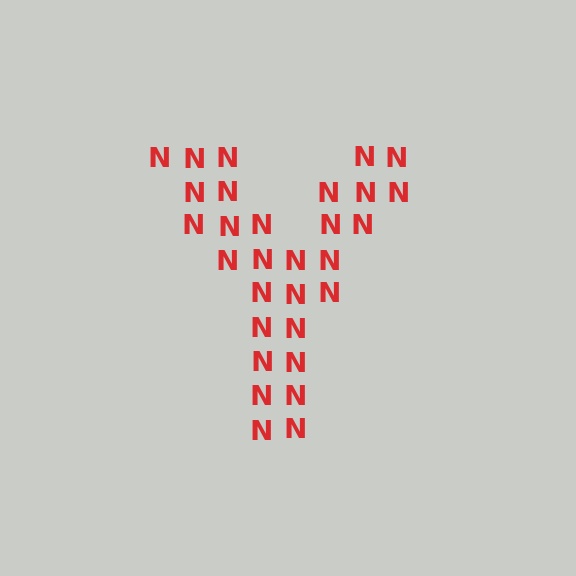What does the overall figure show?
The overall figure shows the letter Y.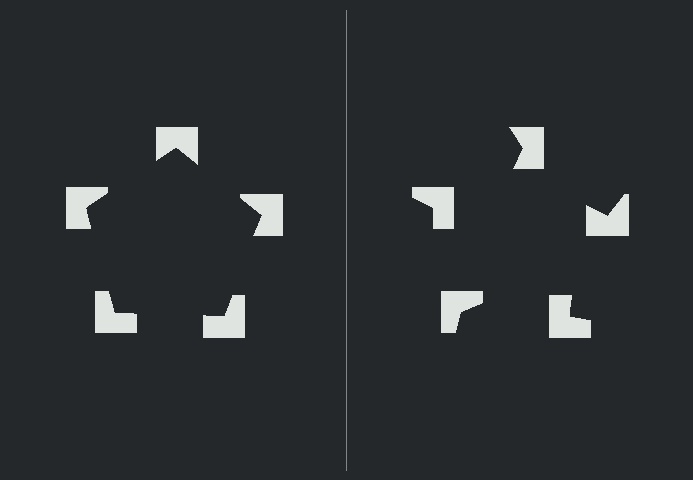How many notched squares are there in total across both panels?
10 — 5 on each side.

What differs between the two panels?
The notched squares are positioned identically on both sides; only the wedge orientations differ. On the left they align to a pentagon; on the right they are misaligned.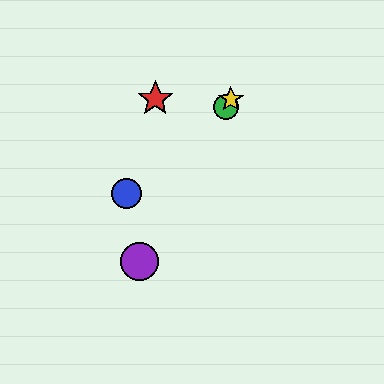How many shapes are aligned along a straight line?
3 shapes (the green circle, the yellow star, the purple circle) are aligned along a straight line.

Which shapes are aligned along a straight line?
The green circle, the yellow star, the purple circle are aligned along a straight line.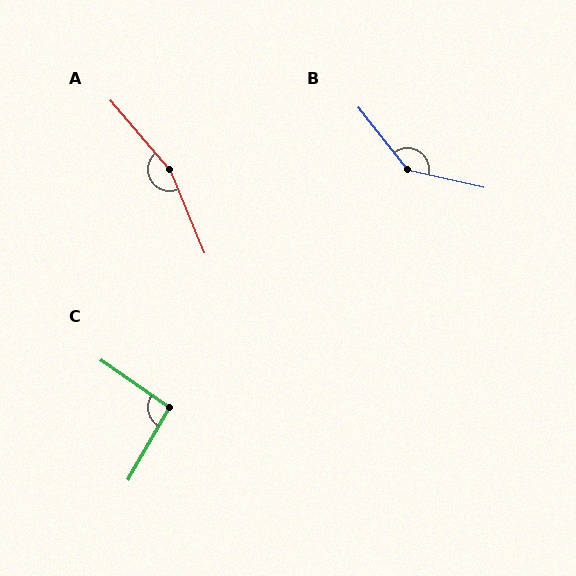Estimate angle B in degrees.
Approximately 141 degrees.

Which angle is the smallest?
C, at approximately 95 degrees.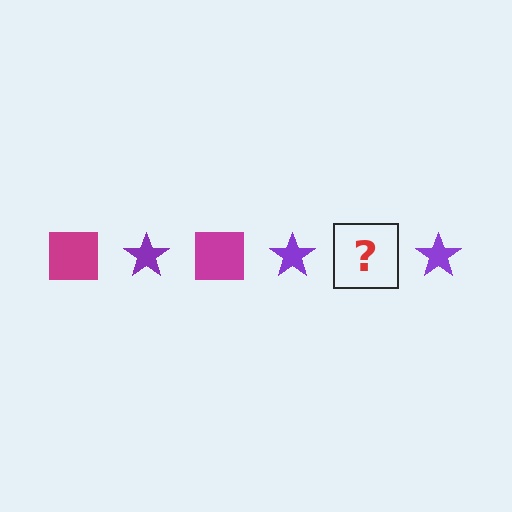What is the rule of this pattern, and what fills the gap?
The rule is that the pattern alternates between magenta square and purple star. The gap should be filled with a magenta square.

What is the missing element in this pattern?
The missing element is a magenta square.